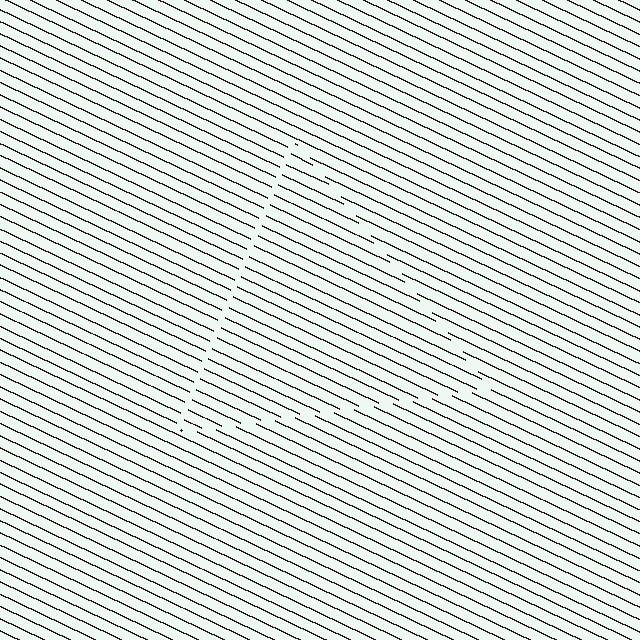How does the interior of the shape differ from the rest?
The interior of the shape contains the same grating, shifted by half a period — the contour is defined by the phase discontinuity where line-ends from the inner and outer gratings abut.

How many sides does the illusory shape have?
3 sides — the line-ends trace a triangle.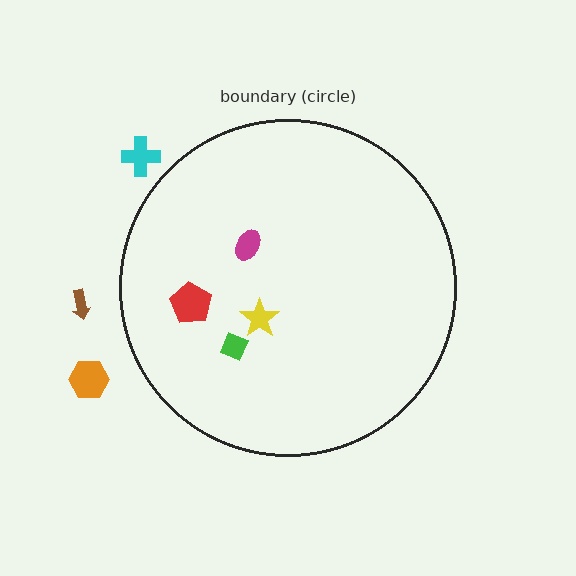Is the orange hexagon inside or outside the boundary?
Outside.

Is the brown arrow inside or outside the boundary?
Outside.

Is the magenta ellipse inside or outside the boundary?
Inside.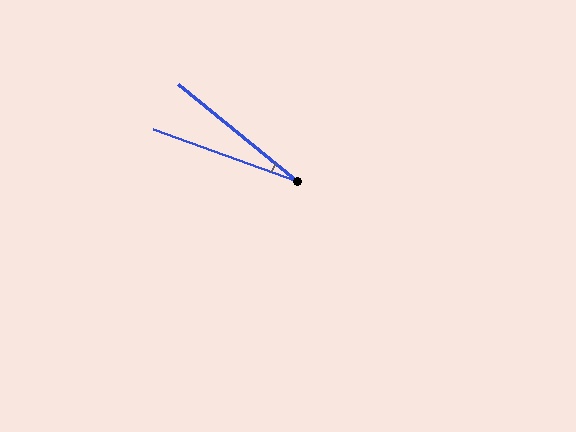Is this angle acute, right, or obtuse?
It is acute.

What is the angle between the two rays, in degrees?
Approximately 19 degrees.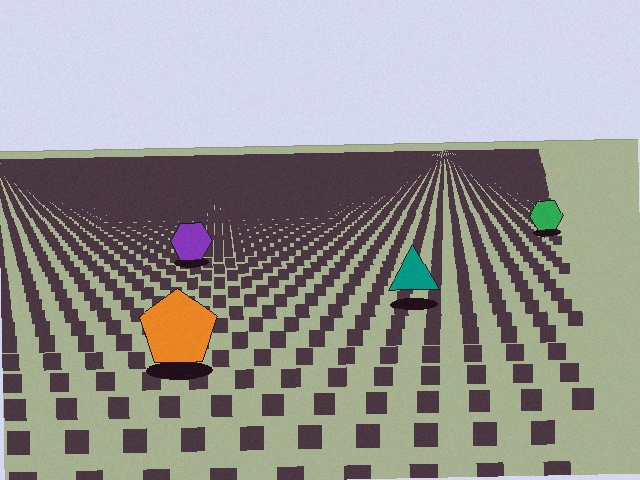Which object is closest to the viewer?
The orange pentagon is closest. The texture marks near it are larger and more spread out.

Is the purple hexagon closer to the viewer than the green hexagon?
Yes. The purple hexagon is closer — you can tell from the texture gradient: the ground texture is coarser near it.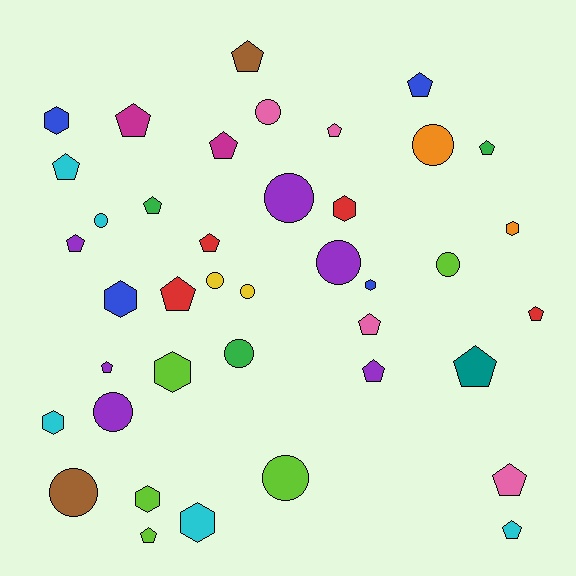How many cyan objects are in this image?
There are 5 cyan objects.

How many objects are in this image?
There are 40 objects.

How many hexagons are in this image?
There are 9 hexagons.